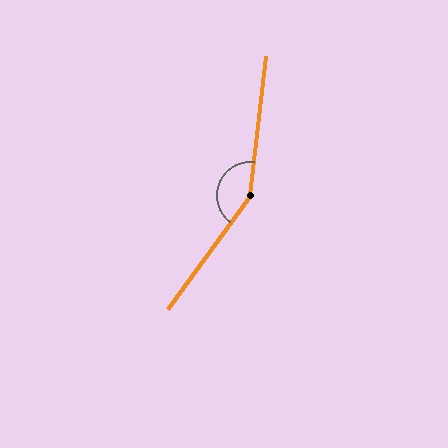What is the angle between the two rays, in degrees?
Approximately 150 degrees.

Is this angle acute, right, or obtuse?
It is obtuse.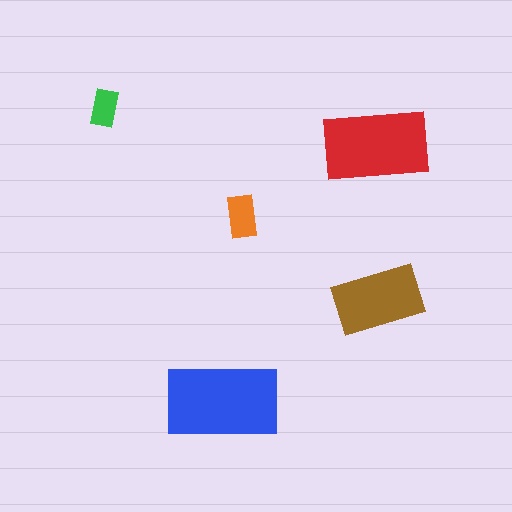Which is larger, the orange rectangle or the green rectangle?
The orange one.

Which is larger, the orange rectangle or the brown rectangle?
The brown one.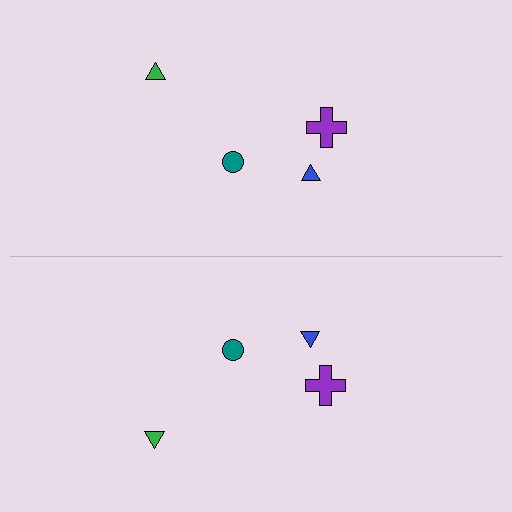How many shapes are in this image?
There are 8 shapes in this image.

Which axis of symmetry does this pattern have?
The pattern has a horizontal axis of symmetry running through the center of the image.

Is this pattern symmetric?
Yes, this pattern has bilateral (reflection) symmetry.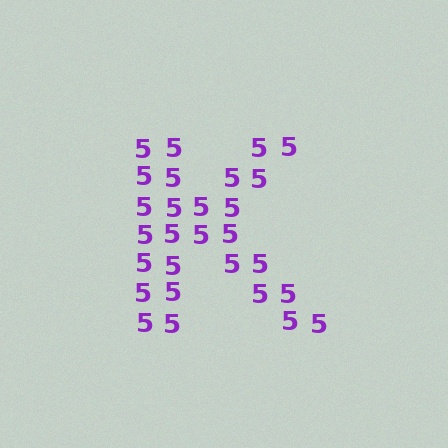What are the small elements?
The small elements are digit 5's.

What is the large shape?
The large shape is the letter K.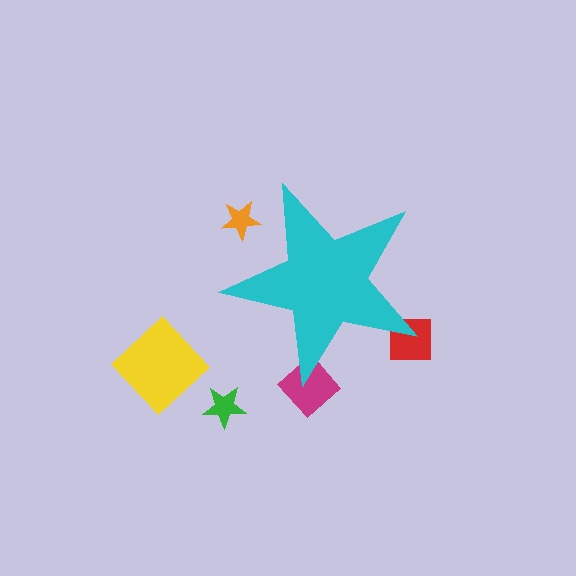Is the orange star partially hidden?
Yes, the orange star is partially hidden behind the cyan star.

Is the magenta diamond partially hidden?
Yes, the magenta diamond is partially hidden behind the cyan star.